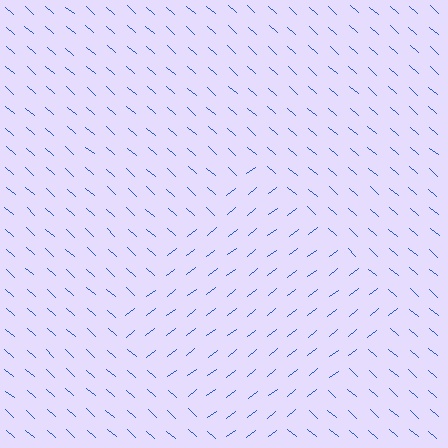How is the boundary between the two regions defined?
The boundary is defined purely by a change in line orientation (approximately 79 degrees difference). All lines are the same color and thickness.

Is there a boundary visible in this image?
Yes, there is a texture boundary formed by a change in line orientation.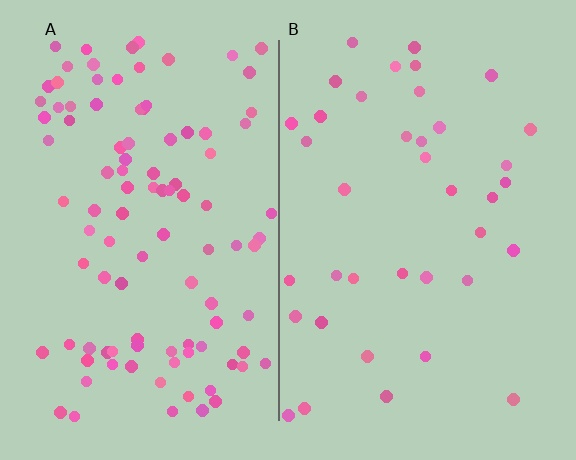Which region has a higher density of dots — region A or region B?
A (the left).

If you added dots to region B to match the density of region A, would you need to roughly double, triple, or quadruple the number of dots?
Approximately triple.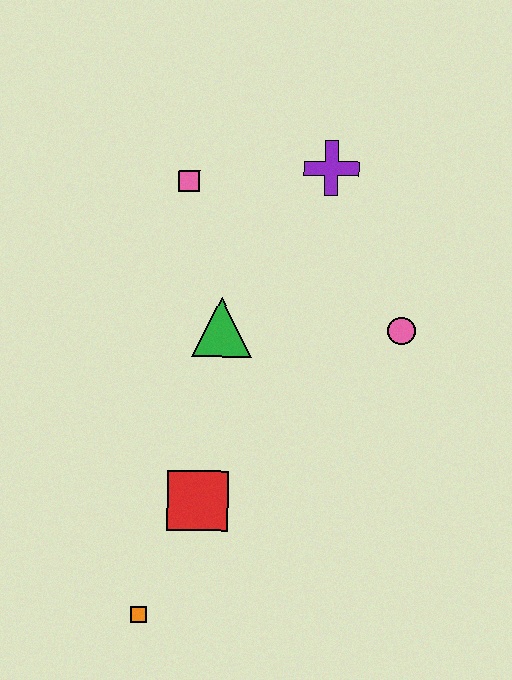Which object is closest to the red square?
The orange square is closest to the red square.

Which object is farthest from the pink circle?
The orange square is farthest from the pink circle.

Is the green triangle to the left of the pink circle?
Yes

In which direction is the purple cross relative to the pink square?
The purple cross is to the right of the pink square.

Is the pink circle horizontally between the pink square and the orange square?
No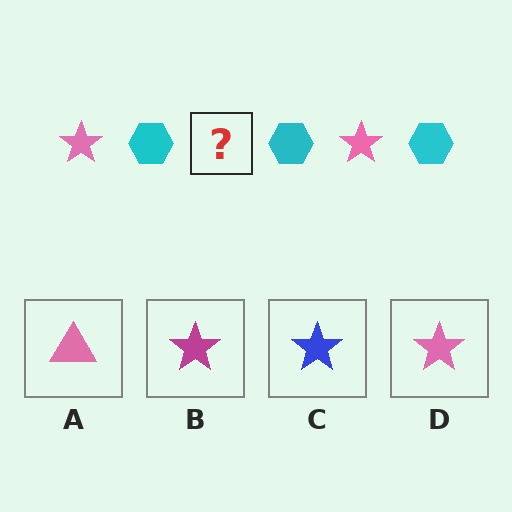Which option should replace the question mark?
Option D.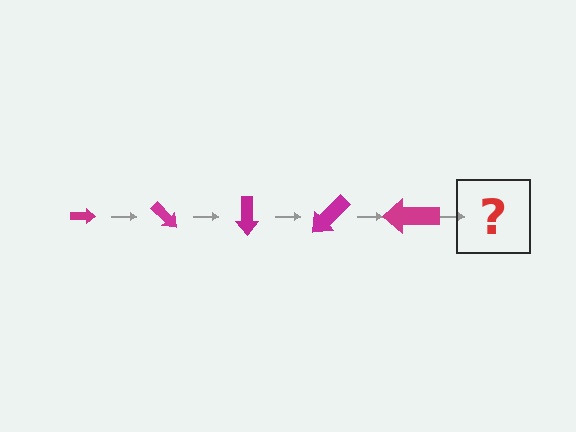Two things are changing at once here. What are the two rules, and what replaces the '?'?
The two rules are that the arrow grows larger each step and it rotates 45 degrees each step. The '?' should be an arrow, larger than the previous one and rotated 225 degrees from the start.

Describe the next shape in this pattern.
It should be an arrow, larger than the previous one and rotated 225 degrees from the start.